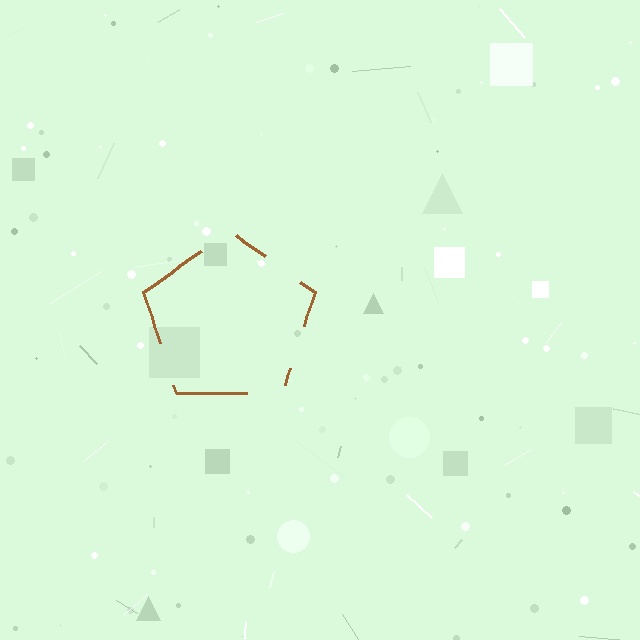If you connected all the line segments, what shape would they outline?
They would outline a pentagon.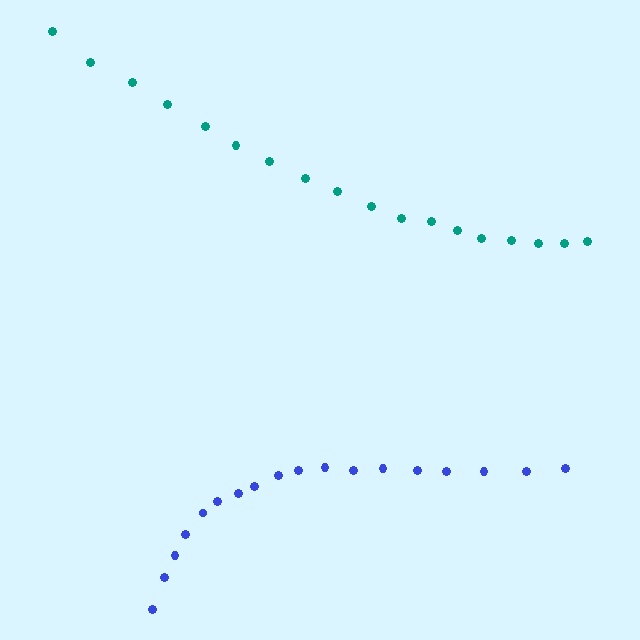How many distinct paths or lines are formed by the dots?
There are 2 distinct paths.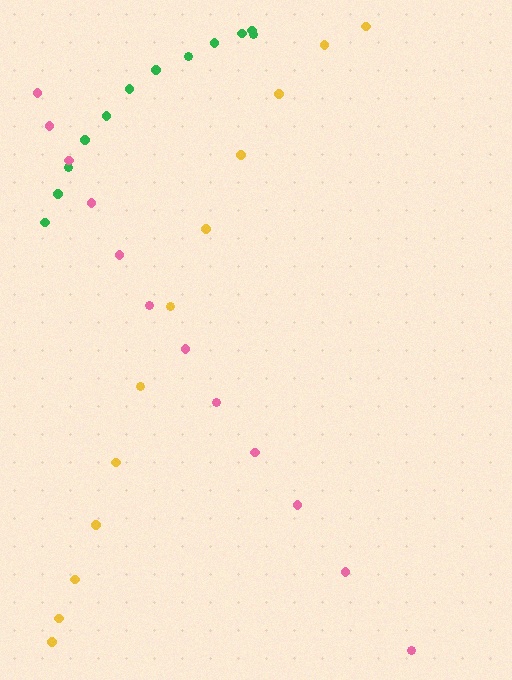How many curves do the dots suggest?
There are 3 distinct paths.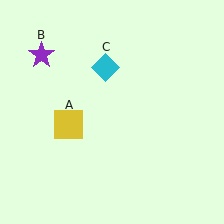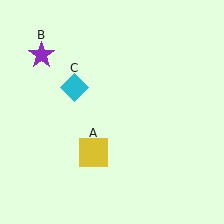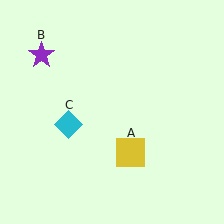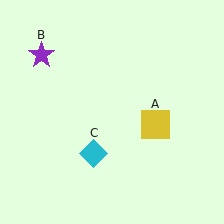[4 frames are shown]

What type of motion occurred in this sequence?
The yellow square (object A), cyan diamond (object C) rotated counterclockwise around the center of the scene.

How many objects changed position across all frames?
2 objects changed position: yellow square (object A), cyan diamond (object C).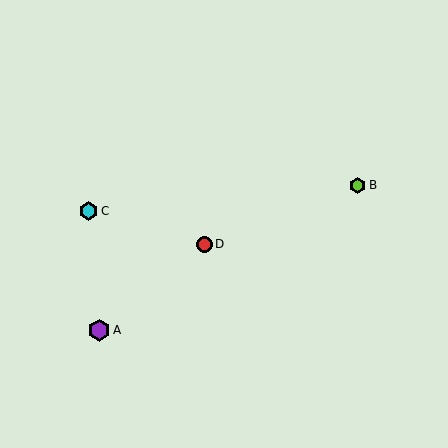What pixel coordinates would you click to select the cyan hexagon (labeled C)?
Click at (88, 211) to select the cyan hexagon C.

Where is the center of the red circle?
The center of the red circle is at (204, 244).